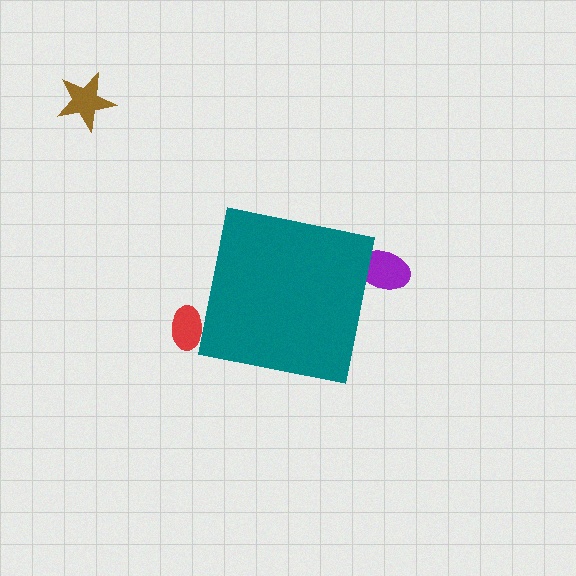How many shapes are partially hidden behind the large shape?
2 shapes are partially hidden.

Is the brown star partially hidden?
No, the brown star is fully visible.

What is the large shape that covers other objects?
A teal square.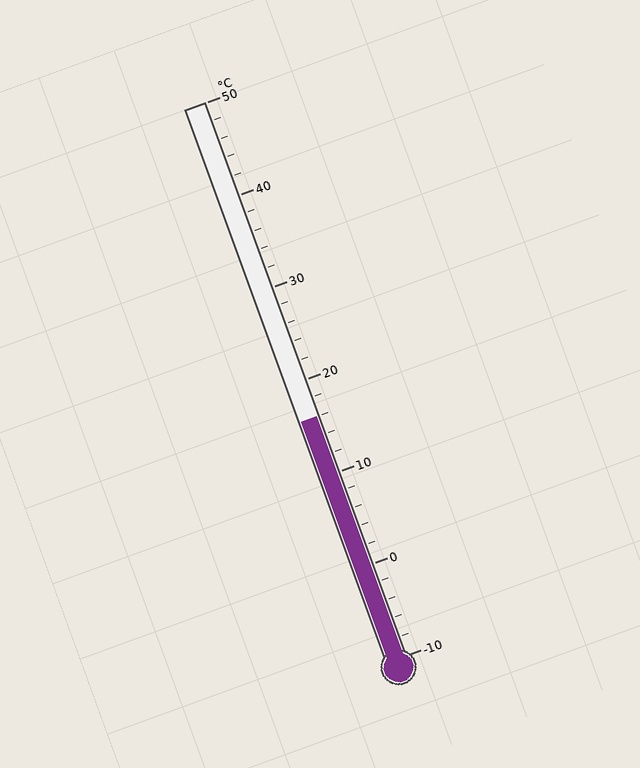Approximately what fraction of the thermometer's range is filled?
The thermometer is filled to approximately 45% of its range.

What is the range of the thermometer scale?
The thermometer scale ranges from -10°C to 50°C.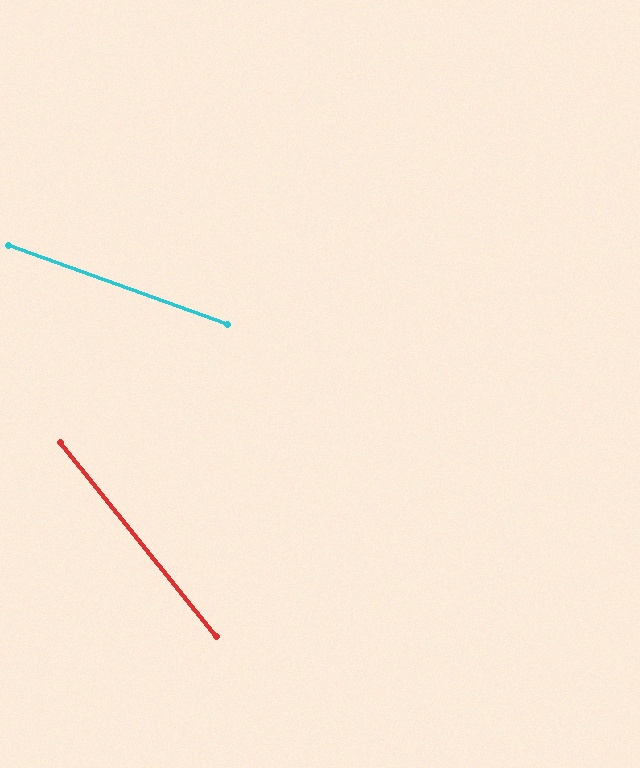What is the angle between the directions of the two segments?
Approximately 31 degrees.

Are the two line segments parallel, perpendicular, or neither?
Neither parallel nor perpendicular — they differ by about 31°.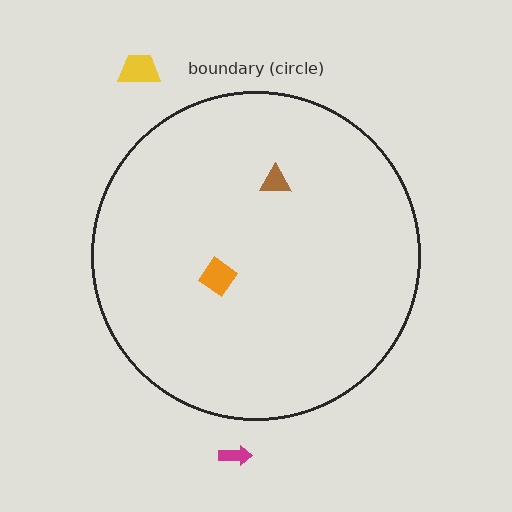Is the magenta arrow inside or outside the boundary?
Outside.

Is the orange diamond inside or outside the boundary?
Inside.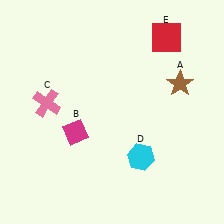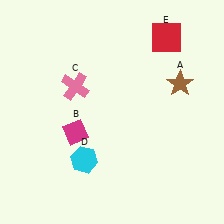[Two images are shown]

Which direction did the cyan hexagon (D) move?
The cyan hexagon (D) moved left.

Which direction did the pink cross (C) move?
The pink cross (C) moved right.